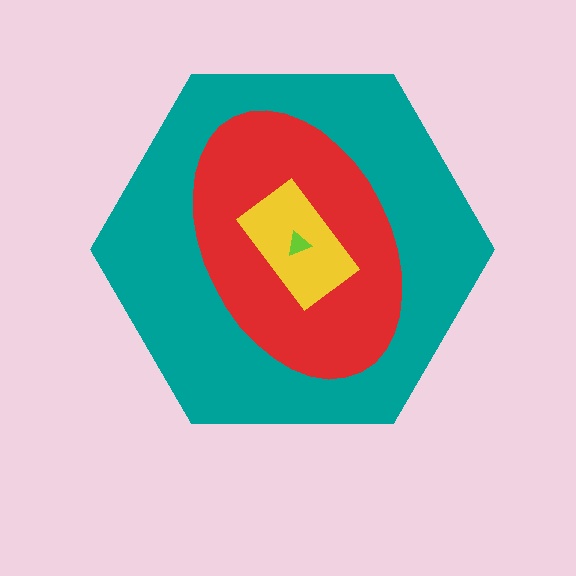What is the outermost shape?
The teal hexagon.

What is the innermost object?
The lime triangle.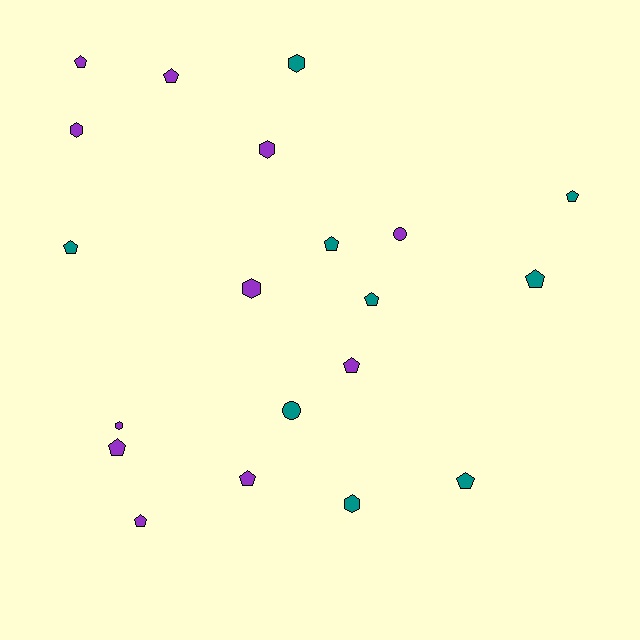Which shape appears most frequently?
Pentagon, with 12 objects.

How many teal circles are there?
There is 1 teal circle.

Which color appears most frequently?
Purple, with 11 objects.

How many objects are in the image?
There are 20 objects.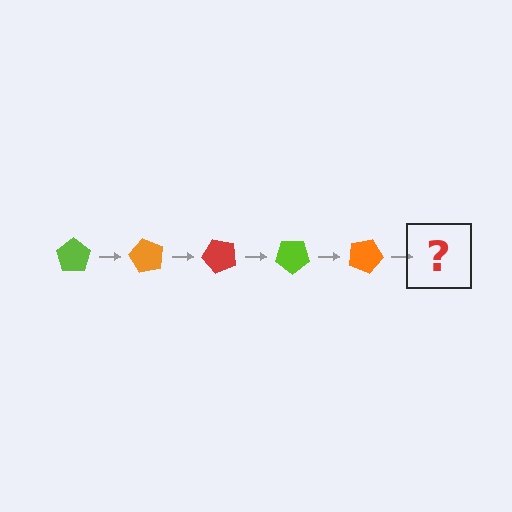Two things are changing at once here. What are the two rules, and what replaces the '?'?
The two rules are that it rotates 60 degrees each step and the color cycles through lime, orange, and red. The '?' should be a red pentagon, rotated 300 degrees from the start.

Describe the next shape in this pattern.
It should be a red pentagon, rotated 300 degrees from the start.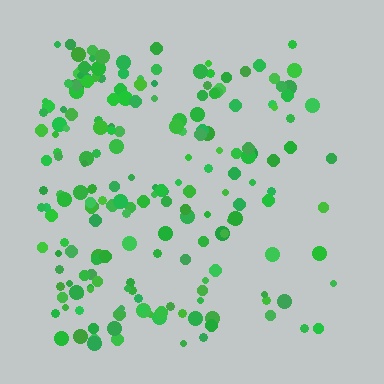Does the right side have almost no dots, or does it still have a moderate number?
Still a moderate number, just noticeably fewer than the left.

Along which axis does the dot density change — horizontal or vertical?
Horizontal.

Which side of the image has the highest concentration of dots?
The left.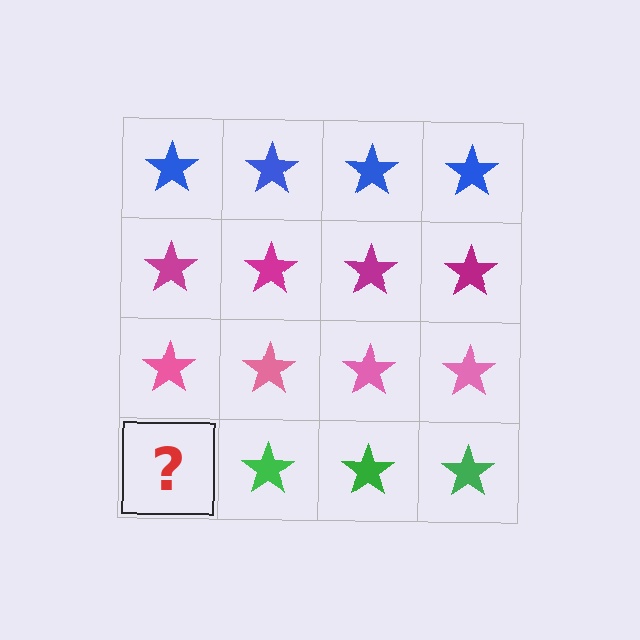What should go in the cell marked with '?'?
The missing cell should contain a green star.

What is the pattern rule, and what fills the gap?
The rule is that each row has a consistent color. The gap should be filled with a green star.